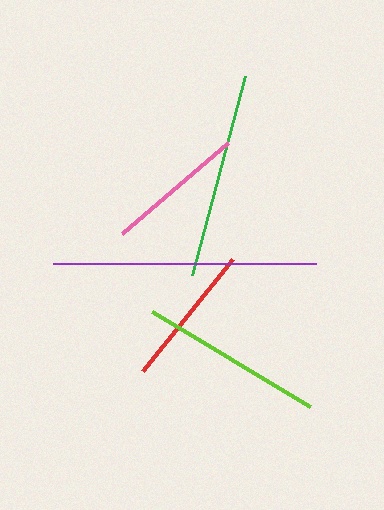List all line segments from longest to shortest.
From longest to shortest: purple, green, lime, red, pink.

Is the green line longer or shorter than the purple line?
The purple line is longer than the green line.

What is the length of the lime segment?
The lime segment is approximately 184 pixels long.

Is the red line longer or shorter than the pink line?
The red line is longer than the pink line.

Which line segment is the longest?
The purple line is the longest at approximately 264 pixels.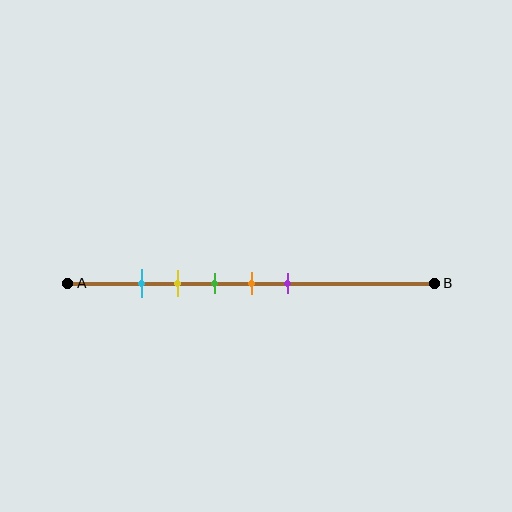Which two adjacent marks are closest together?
The cyan and yellow marks are the closest adjacent pair.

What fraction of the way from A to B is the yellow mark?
The yellow mark is approximately 30% (0.3) of the way from A to B.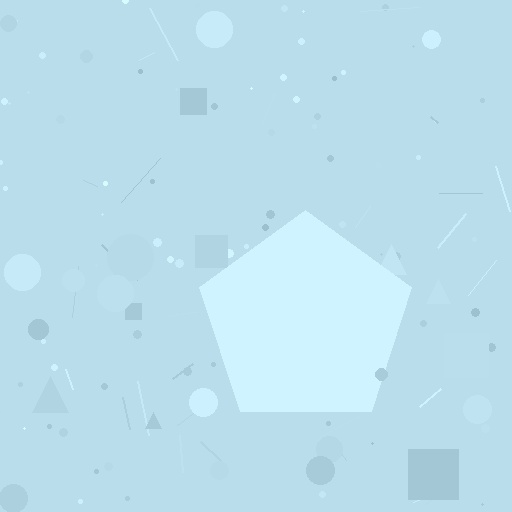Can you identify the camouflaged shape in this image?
The camouflaged shape is a pentagon.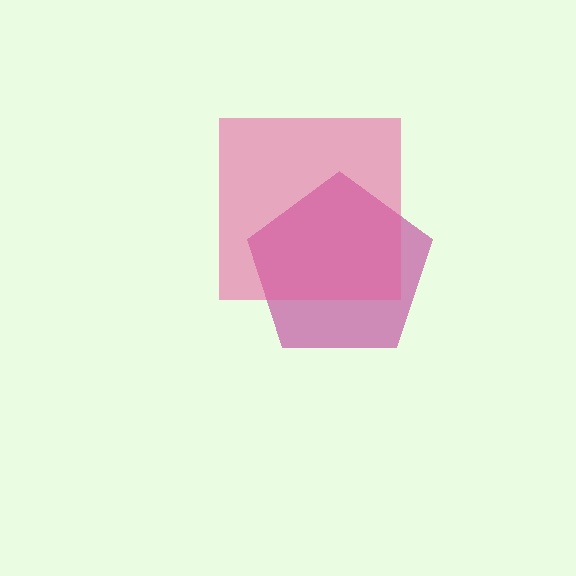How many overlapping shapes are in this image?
There are 2 overlapping shapes in the image.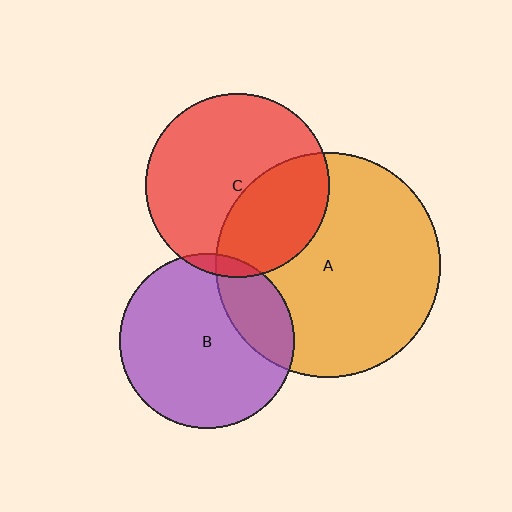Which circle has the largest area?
Circle A (orange).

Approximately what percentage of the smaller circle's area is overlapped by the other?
Approximately 35%.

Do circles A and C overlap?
Yes.